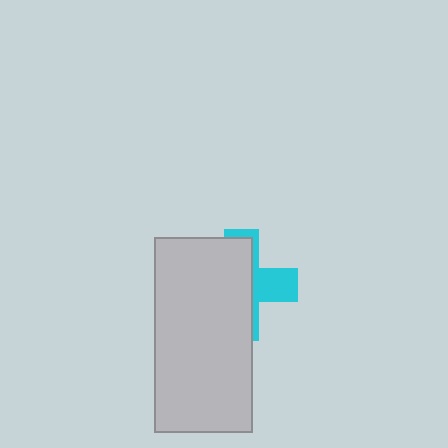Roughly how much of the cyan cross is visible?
A small part of it is visible (roughly 33%).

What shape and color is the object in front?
The object in front is a light gray rectangle.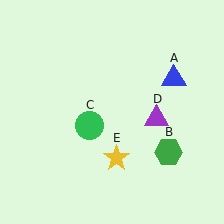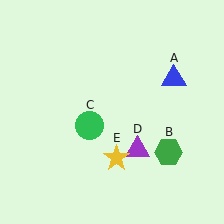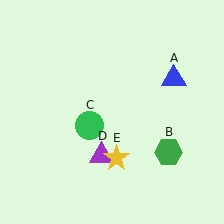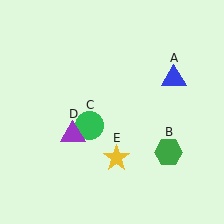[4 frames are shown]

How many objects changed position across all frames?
1 object changed position: purple triangle (object D).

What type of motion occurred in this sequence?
The purple triangle (object D) rotated clockwise around the center of the scene.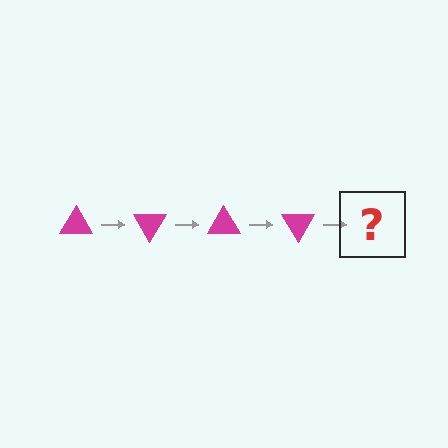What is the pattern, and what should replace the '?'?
The pattern is that the triangle rotates 60 degrees each step. The '?' should be a magenta triangle rotated 240 degrees.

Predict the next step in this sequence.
The next step is a magenta triangle rotated 240 degrees.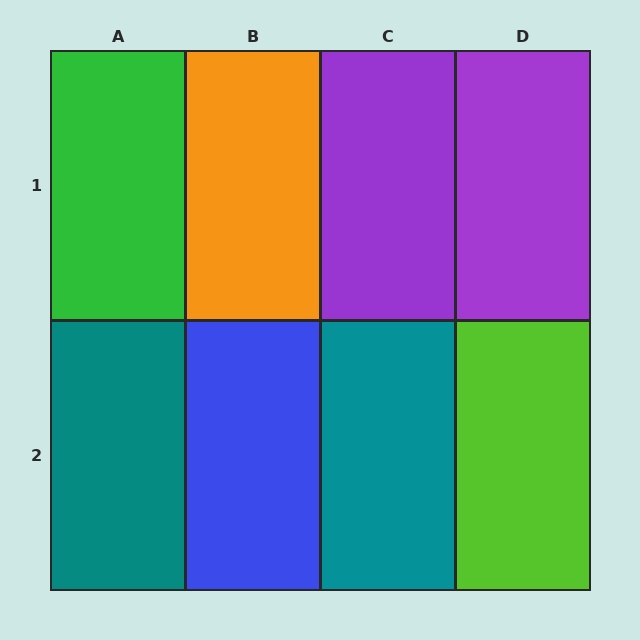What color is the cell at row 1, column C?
Purple.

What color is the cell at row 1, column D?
Purple.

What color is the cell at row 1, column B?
Orange.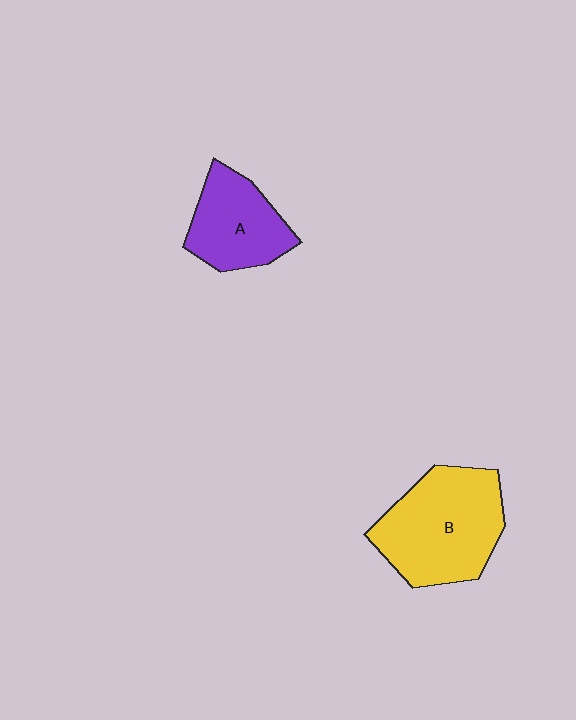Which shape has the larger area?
Shape B (yellow).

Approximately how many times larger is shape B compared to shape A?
Approximately 1.5 times.